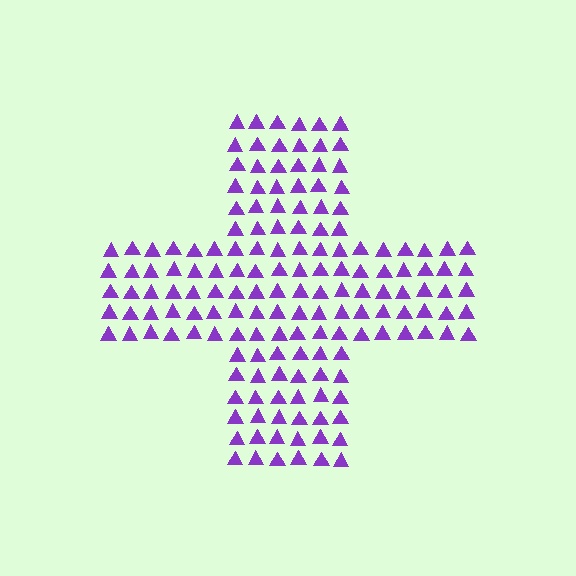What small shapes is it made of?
It is made of small triangles.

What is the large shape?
The large shape is a cross.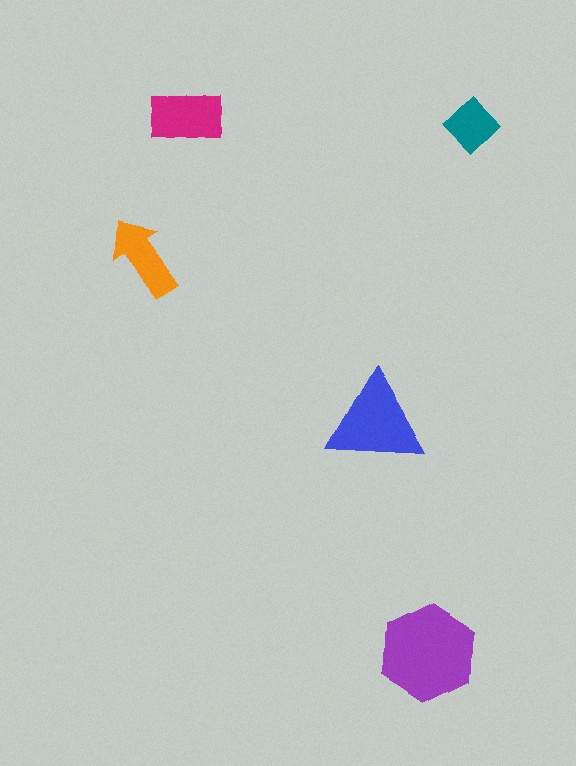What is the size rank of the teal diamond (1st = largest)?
5th.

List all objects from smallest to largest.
The teal diamond, the orange arrow, the magenta rectangle, the blue triangle, the purple hexagon.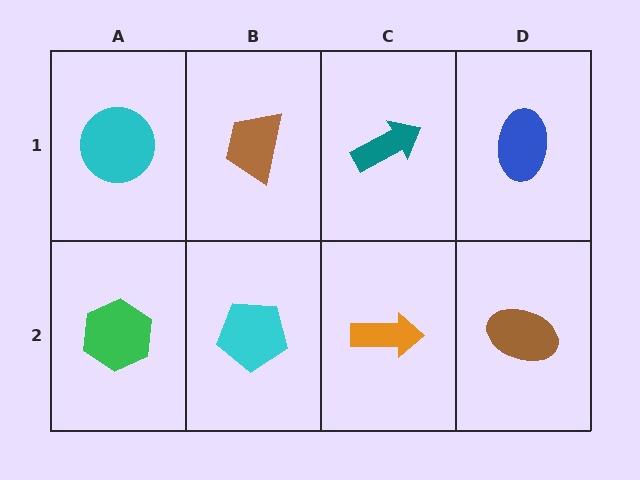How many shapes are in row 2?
4 shapes.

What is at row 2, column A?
A green hexagon.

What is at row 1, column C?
A teal arrow.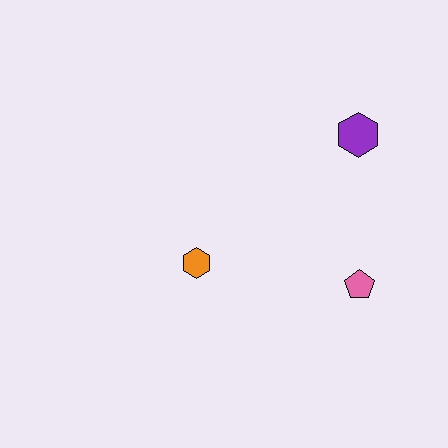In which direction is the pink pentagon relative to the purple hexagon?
The pink pentagon is below the purple hexagon.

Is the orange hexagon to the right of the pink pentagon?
No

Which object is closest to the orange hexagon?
The pink pentagon is closest to the orange hexagon.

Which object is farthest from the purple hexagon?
The orange hexagon is farthest from the purple hexagon.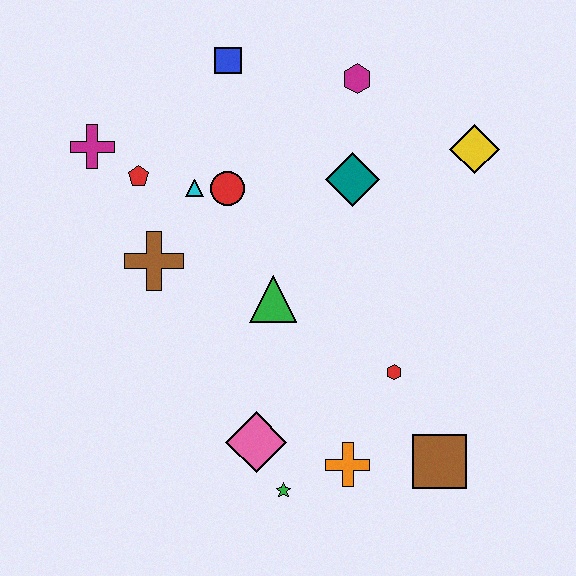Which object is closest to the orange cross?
The green star is closest to the orange cross.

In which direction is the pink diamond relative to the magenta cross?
The pink diamond is below the magenta cross.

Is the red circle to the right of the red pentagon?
Yes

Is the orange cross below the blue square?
Yes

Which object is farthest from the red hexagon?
The magenta cross is farthest from the red hexagon.